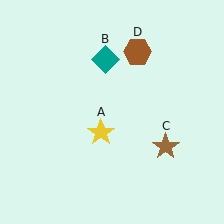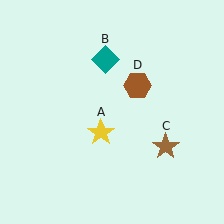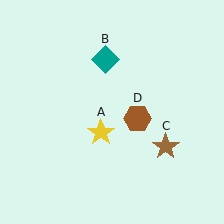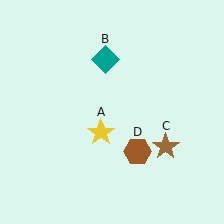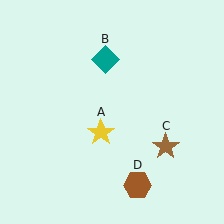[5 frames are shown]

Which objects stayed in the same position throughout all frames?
Yellow star (object A) and teal diamond (object B) and brown star (object C) remained stationary.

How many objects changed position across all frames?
1 object changed position: brown hexagon (object D).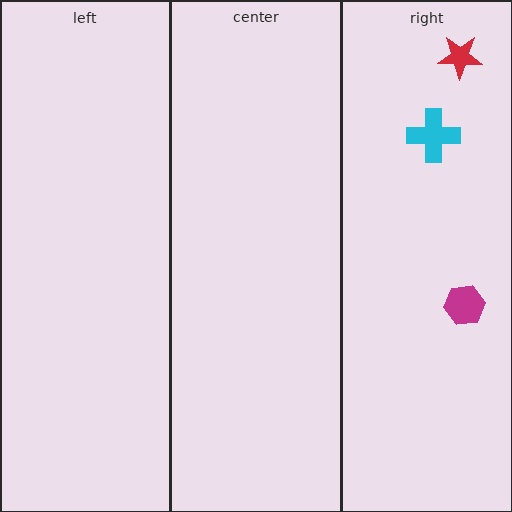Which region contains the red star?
The right region.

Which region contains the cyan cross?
The right region.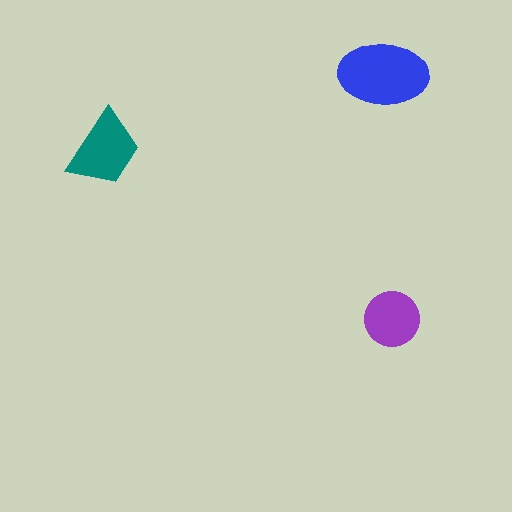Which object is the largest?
The blue ellipse.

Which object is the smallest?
The purple circle.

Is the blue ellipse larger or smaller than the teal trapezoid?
Larger.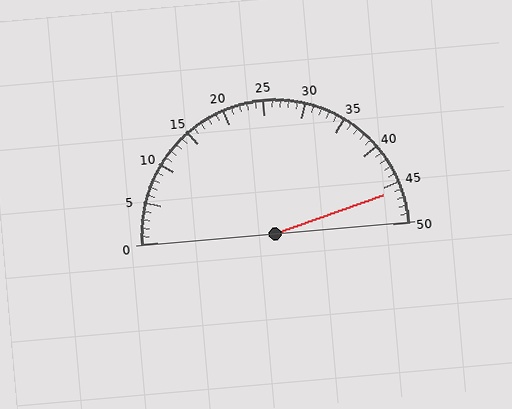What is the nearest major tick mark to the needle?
The nearest major tick mark is 45.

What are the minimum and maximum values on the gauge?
The gauge ranges from 0 to 50.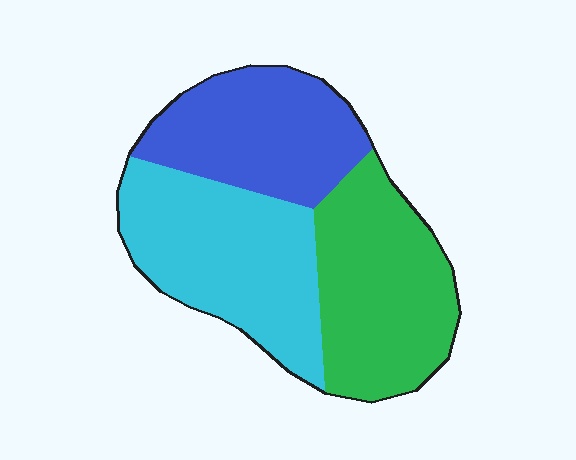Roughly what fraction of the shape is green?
Green covers around 35% of the shape.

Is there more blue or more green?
Green.